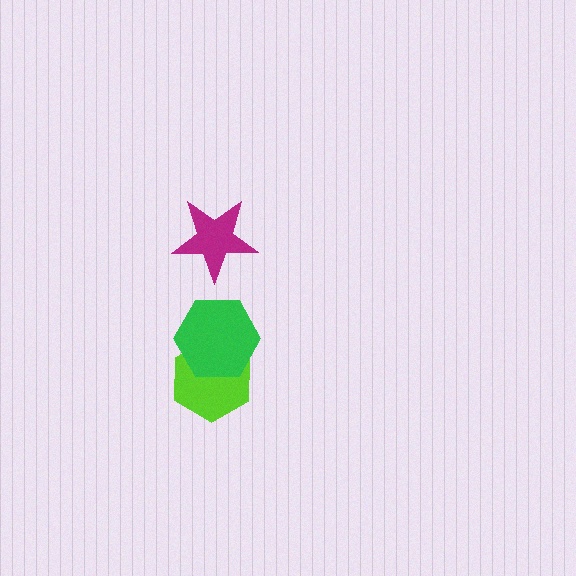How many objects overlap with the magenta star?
0 objects overlap with the magenta star.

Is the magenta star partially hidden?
No, no other shape covers it.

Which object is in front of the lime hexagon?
The green hexagon is in front of the lime hexagon.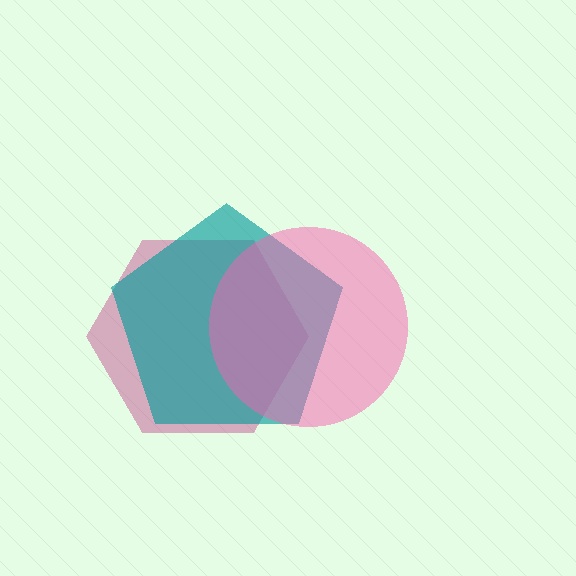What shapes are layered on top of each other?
The layered shapes are: a magenta hexagon, a teal pentagon, a pink circle.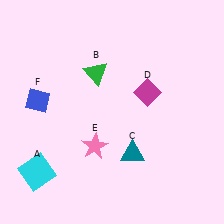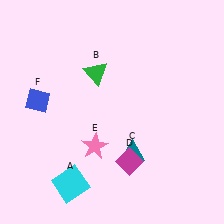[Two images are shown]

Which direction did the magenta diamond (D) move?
The magenta diamond (D) moved down.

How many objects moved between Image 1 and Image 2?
2 objects moved between the two images.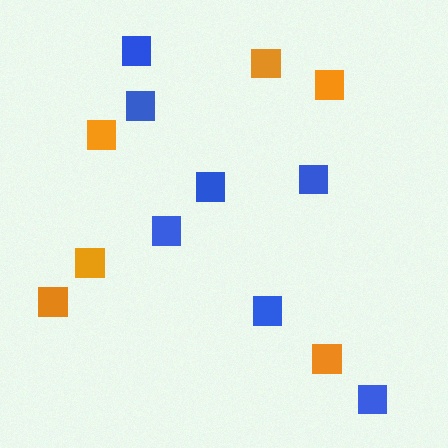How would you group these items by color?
There are 2 groups: one group of blue squares (7) and one group of orange squares (6).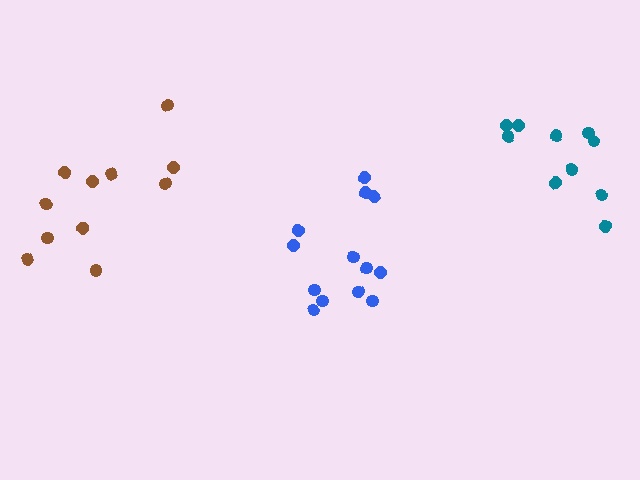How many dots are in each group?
Group 1: 11 dots, Group 2: 13 dots, Group 3: 10 dots (34 total).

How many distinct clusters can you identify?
There are 3 distinct clusters.